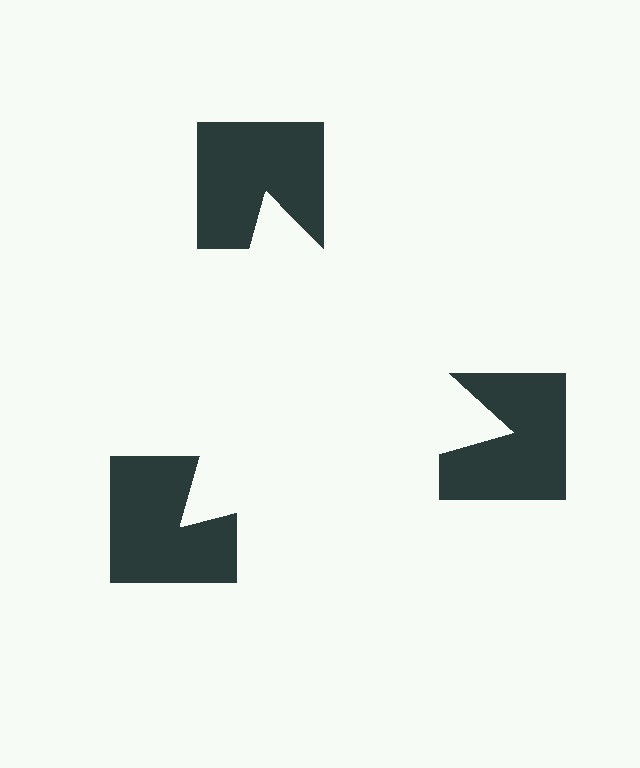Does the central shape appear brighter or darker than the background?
It typically appears slightly brighter than the background, even though no actual brightness change is drawn.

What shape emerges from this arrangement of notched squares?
An illusory triangle — its edges are inferred from the aligned wedge cuts in the notched squares, not physically drawn.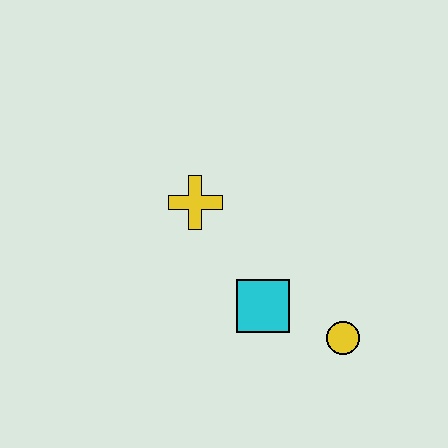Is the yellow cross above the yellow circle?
Yes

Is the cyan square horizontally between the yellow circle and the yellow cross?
Yes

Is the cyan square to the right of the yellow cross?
Yes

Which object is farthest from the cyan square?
The yellow cross is farthest from the cyan square.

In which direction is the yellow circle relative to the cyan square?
The yellow circle is to the right of the cyan square.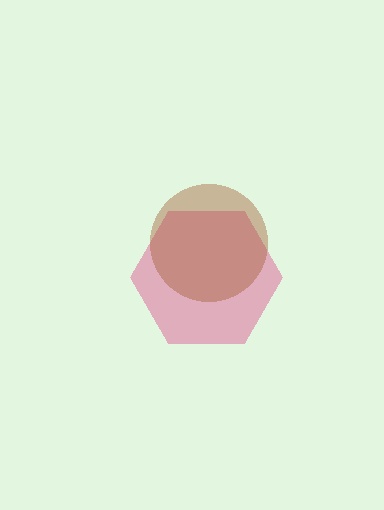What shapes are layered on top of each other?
The layered shapes are: a pink hexagon, a brown circle.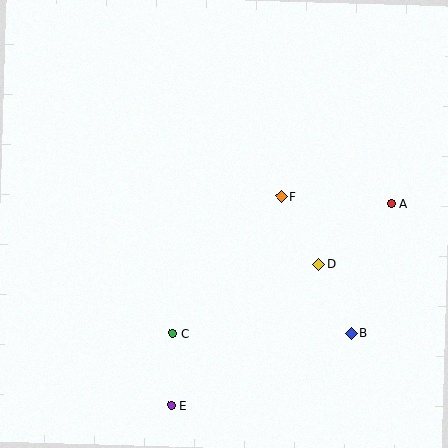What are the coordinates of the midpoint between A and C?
The midpoint between A and C is at (282, 268).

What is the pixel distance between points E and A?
The distance between E and A is 298 pixels.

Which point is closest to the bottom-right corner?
Point B is closest to the bottom-right corner.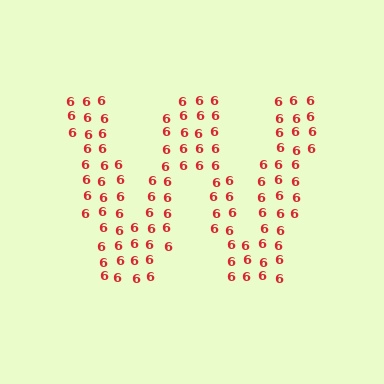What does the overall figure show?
The overall figure shows the letter W.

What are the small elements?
The small elements are digit 6's.